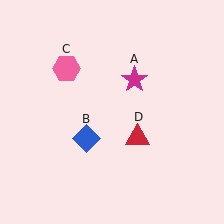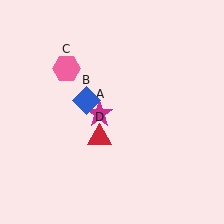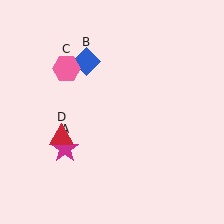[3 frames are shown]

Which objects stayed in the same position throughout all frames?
Pink hexagon (object C) remained stationary.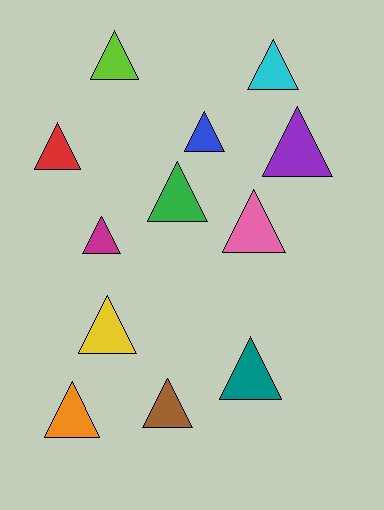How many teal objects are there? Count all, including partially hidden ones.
There is 1 teal object.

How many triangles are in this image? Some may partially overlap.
There are 12 triangles.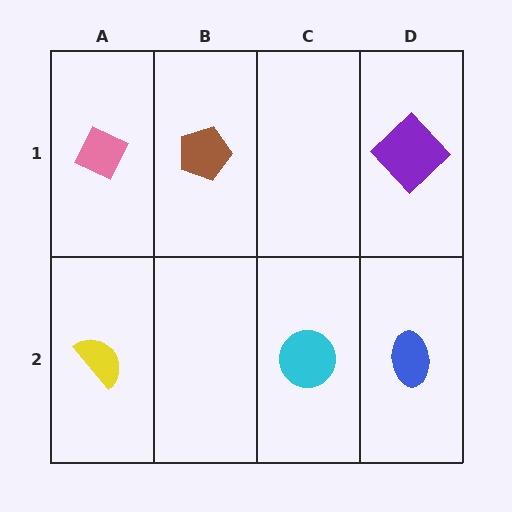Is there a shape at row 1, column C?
No, that cell is empty.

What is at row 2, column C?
A cyan circle.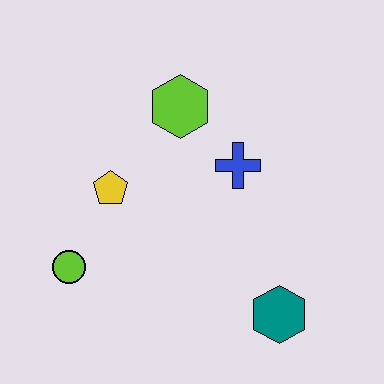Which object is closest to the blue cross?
The lime hexagon is closest to the blue cross.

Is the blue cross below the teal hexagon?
No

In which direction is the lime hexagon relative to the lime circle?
The lime hexagon is above the lime circle.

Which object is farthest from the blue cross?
The lime circle is farthest from the blue cross.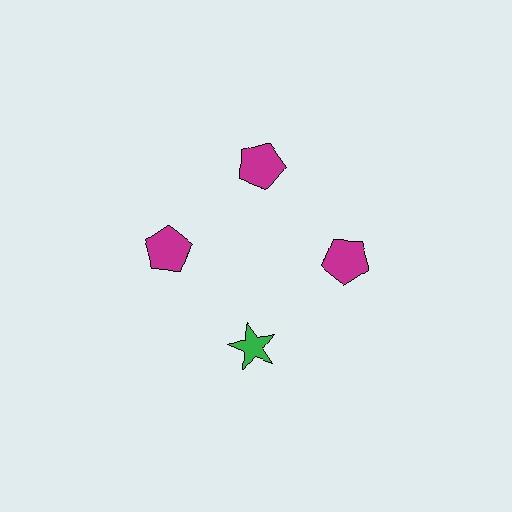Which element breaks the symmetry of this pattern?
The green star at roughly the 6 o'clock position breaks the symmetry. All other shapes are magenta pentagons.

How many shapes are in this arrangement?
There are 4 shapes arranged in a ring pattern.